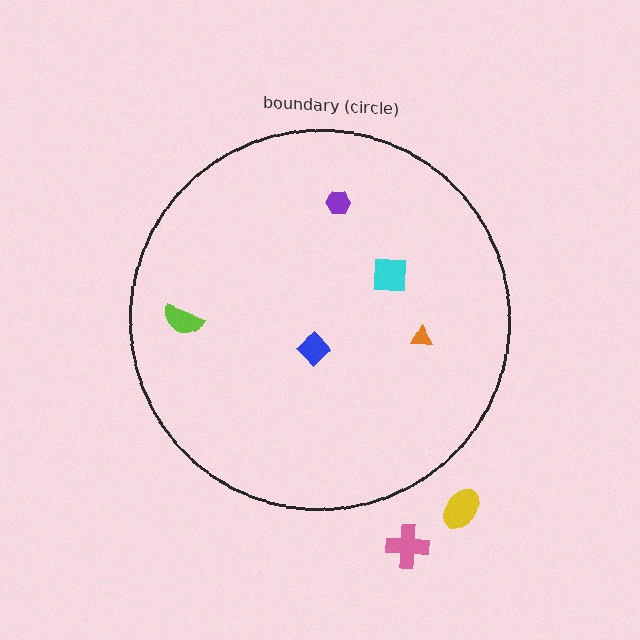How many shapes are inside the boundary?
5 inside, 2 outside.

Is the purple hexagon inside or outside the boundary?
Inside.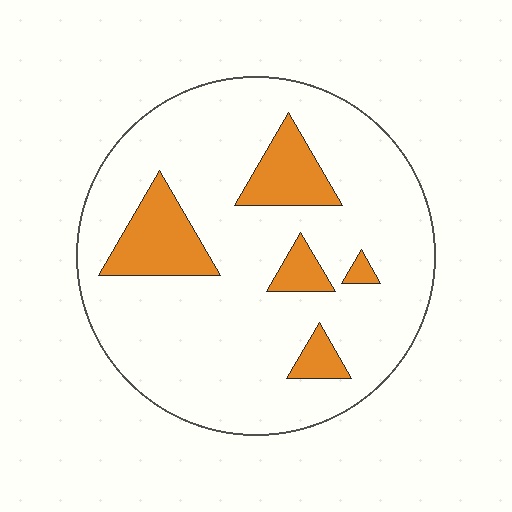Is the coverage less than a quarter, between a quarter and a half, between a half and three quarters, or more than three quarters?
Less than a quarter.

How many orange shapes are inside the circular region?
5.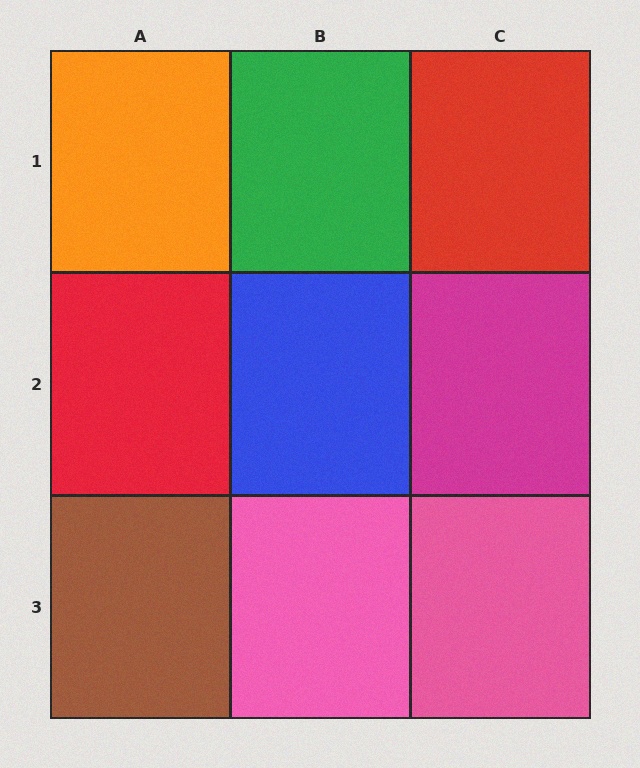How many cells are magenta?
1 cell is magenta.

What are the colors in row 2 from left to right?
Red, blue, magenta.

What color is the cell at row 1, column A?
Orange.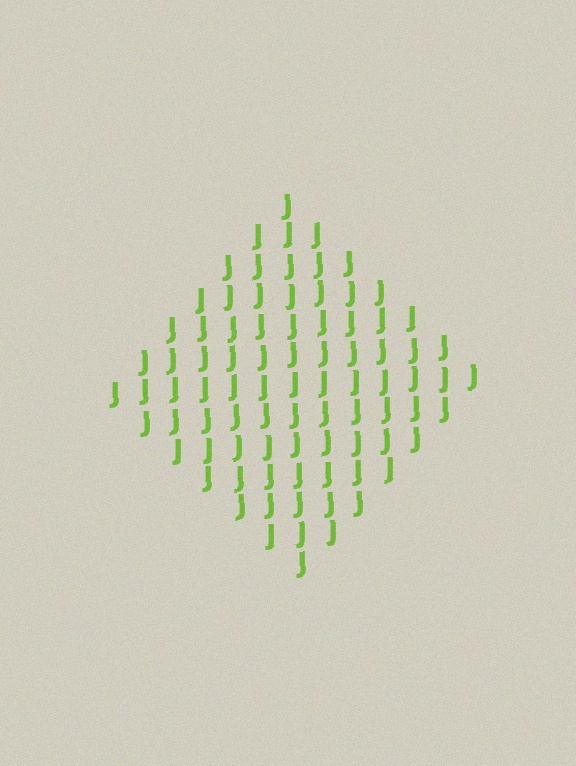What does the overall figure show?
The overall figure shows a diamond.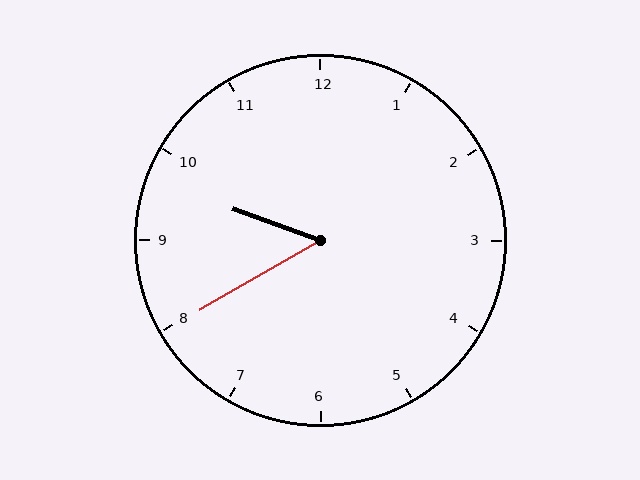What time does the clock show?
9:40.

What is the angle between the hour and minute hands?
Approximately 50 degrees.